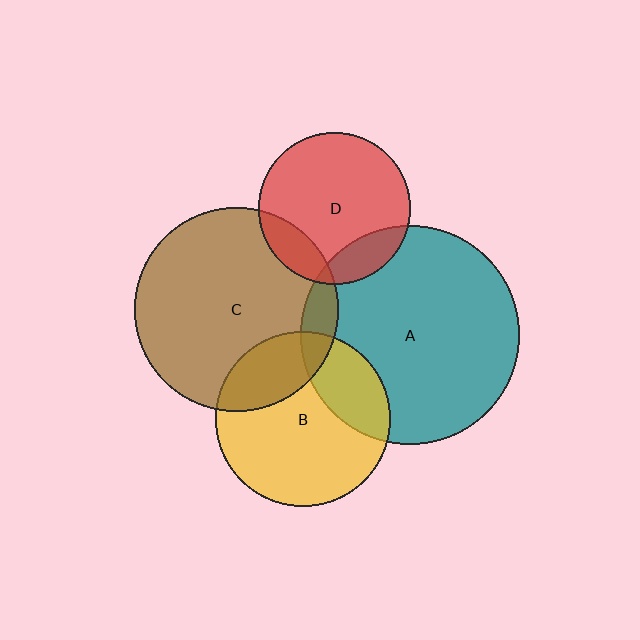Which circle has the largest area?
Circle A (teal).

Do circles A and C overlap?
Yes.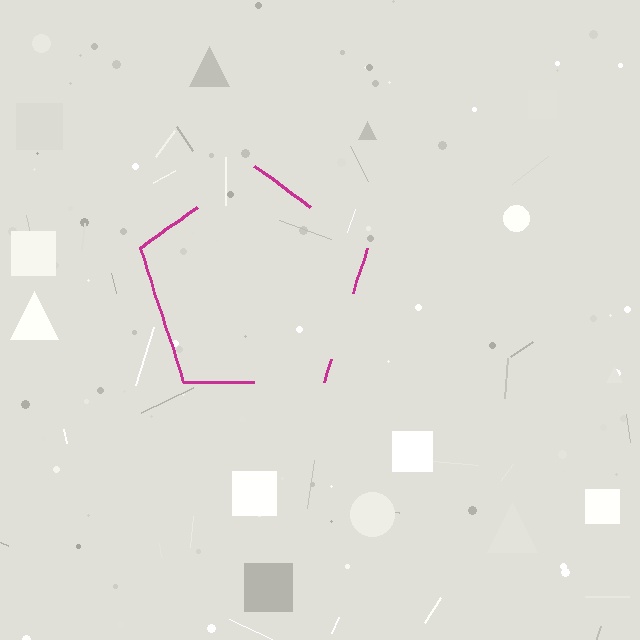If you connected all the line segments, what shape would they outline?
They would outline a pentagon.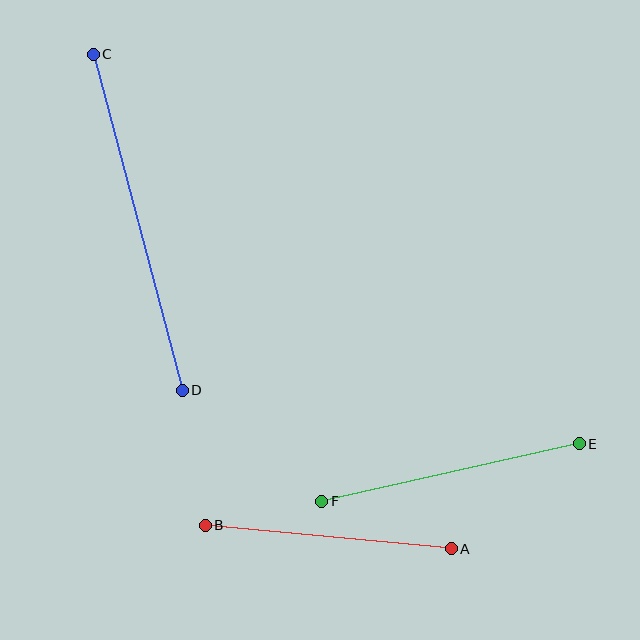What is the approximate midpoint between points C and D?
The midpoint is at approximately (138, 222) pixels.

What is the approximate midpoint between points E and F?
The midpoint is at approximately (451, 472) pixels.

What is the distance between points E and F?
The distance is approximately 264 pixels.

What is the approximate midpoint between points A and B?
The midpoint is at approximately (328, 537) pixels.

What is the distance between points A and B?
The distance is approximately 247 pixels.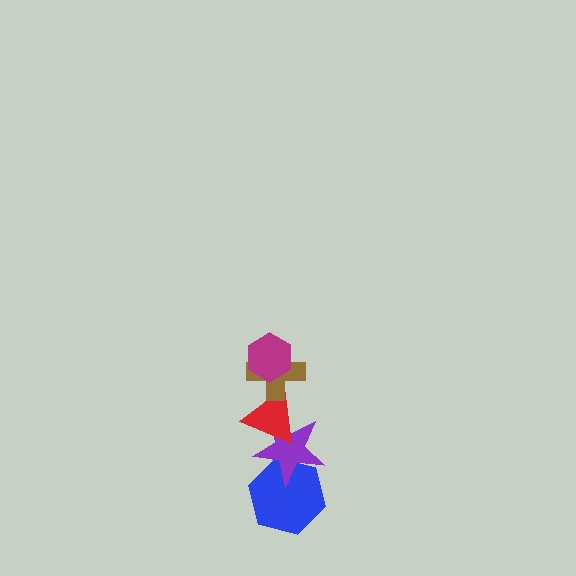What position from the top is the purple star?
The purple star is 4th from the top.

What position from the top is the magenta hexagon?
The magenta hexagon is 1st from the top.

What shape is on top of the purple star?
The red triangle is on top of the purple star.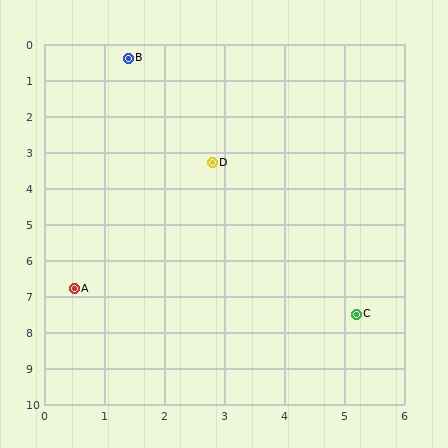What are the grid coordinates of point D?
Point D is at approximately (2.8, 3.3).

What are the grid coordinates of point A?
Point A is at approximately (0.5, 6.8).